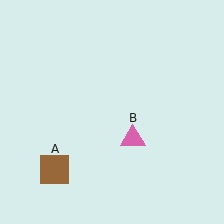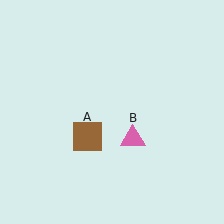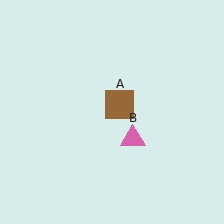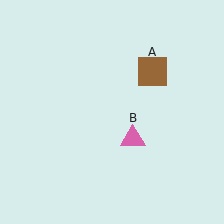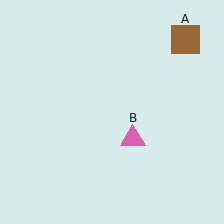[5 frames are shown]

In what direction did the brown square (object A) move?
The brown square (object A) moved up and to the right.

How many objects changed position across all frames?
1 object changed position: brown square (object A).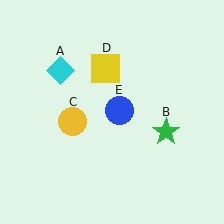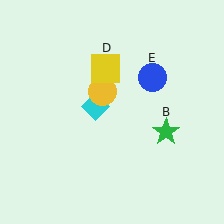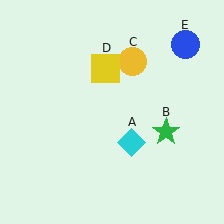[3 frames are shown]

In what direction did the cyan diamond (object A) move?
The cyan diamond (object A) moved down and to the right.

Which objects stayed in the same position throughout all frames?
Green star (object B) and yellow square (object D) remained stationary.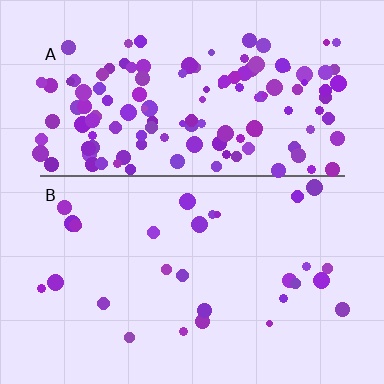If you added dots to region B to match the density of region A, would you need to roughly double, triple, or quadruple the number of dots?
Approximately quadruple.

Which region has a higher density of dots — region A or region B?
A (the top).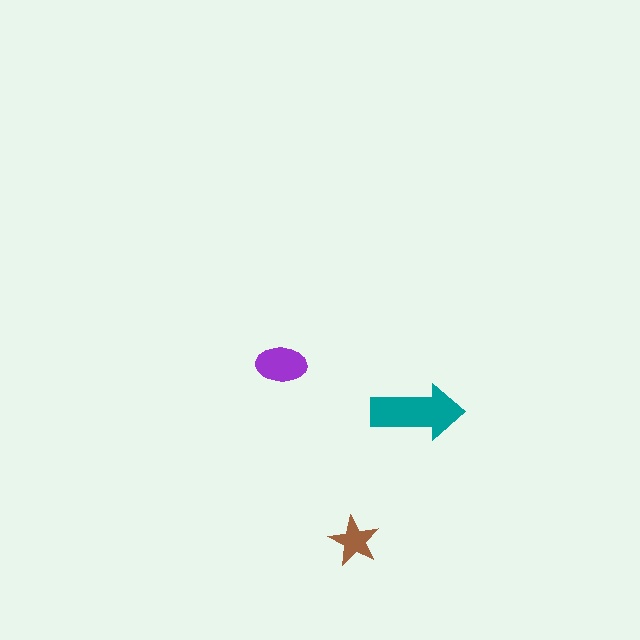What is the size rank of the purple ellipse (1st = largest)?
2nd.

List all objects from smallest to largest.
The brown star, the purple ellipse, the teal arrow.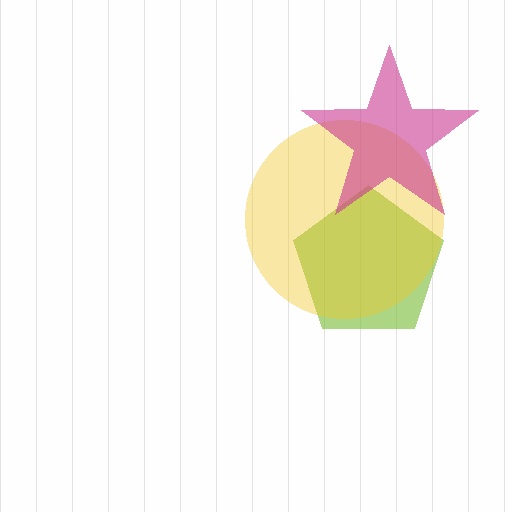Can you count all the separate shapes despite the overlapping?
Yes, there are 3 separate shapes.